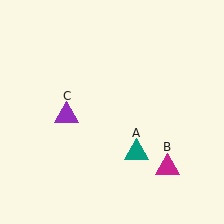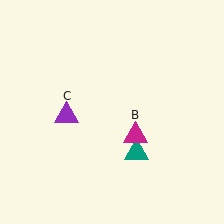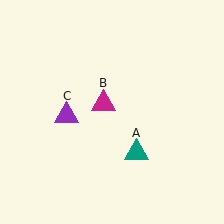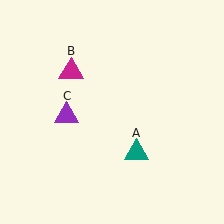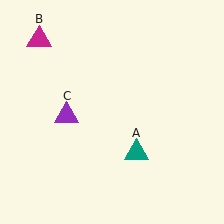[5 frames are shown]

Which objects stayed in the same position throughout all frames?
Teal triangle (object A) and purple triangle (object C) remained stationary.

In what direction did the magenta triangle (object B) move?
The magenta triangle (object B) moved up and to the left.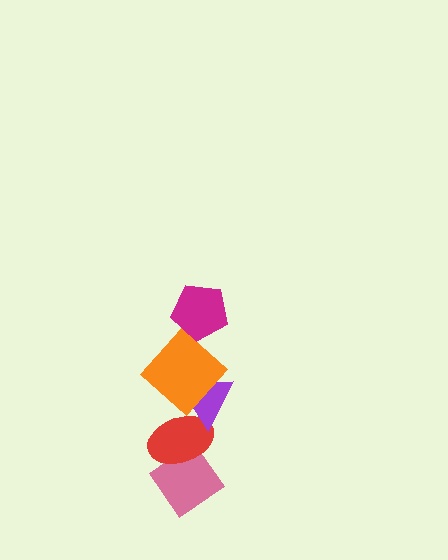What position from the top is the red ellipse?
The red ellipse is 4th from the top.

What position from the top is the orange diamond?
The orange diamond is 2nd from the top.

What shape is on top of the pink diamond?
The red ellipse is on top of the pink diamond.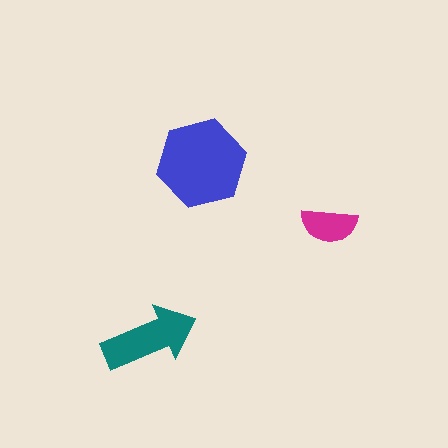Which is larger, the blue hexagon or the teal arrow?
The blue hexagon.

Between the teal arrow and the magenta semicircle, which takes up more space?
The teal arrow.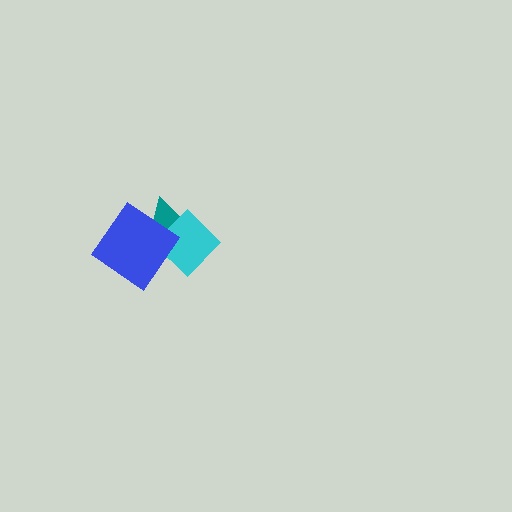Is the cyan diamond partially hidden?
Yes, it is partially covered by another shape.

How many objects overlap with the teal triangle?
2 objects overlap with the teal triangle.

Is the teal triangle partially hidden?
Yes, it is partially covered by another shape.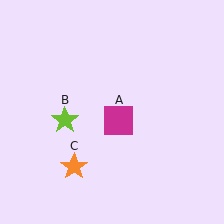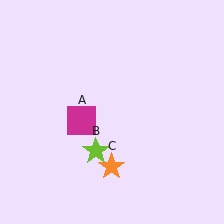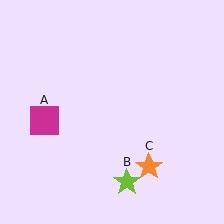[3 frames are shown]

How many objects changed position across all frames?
3 objects changed position: magenta square (object A), lime star (object B), orange star (object C).